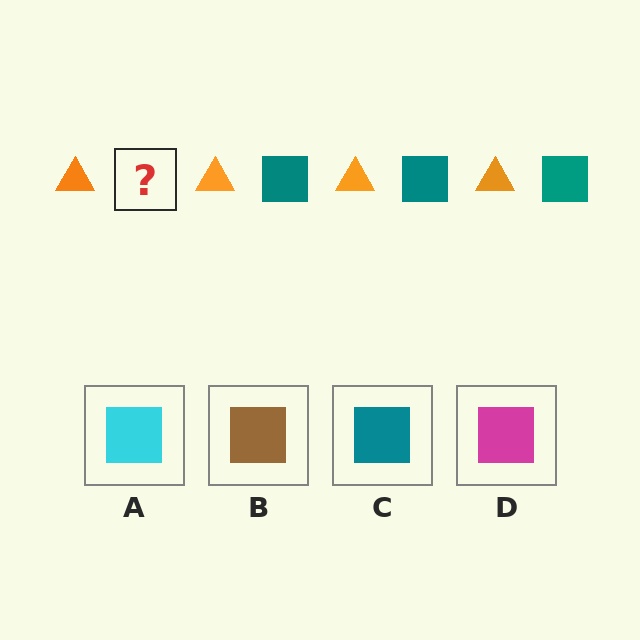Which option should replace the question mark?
Option C.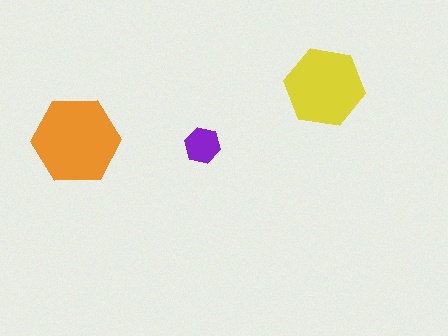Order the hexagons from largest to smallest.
the orange one, the yellow one, the purple one.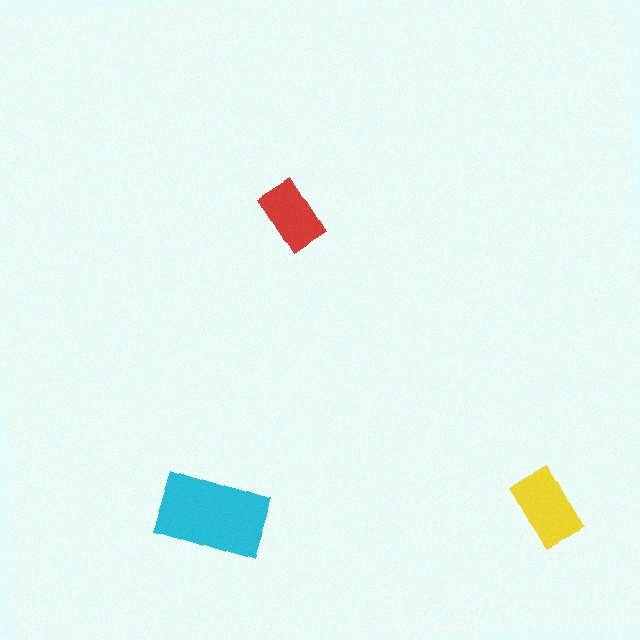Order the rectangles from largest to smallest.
the cyan one, the yellow one, the red one.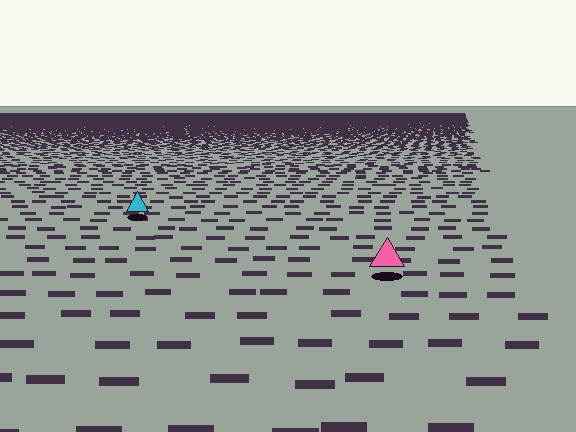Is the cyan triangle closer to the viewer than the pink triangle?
No. The pink triangle is closer — you can tell from the texture gradient: the ground texture is coarser near it.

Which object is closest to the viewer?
The pink triangle is closest. The texture marks near it are larger and more spread out.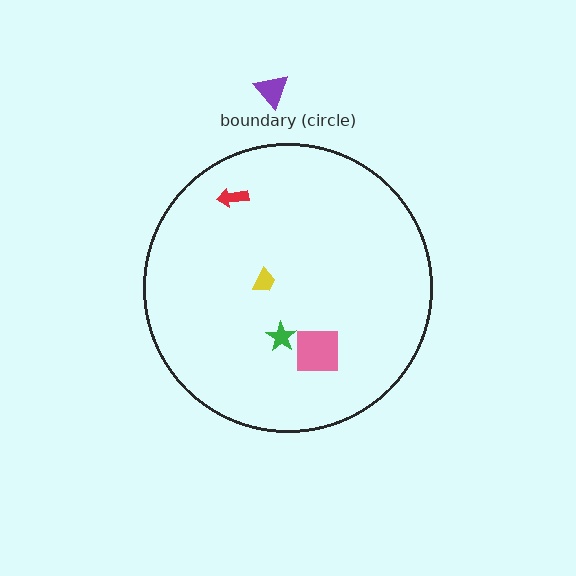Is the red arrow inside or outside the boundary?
Inside.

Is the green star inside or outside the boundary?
Inside.